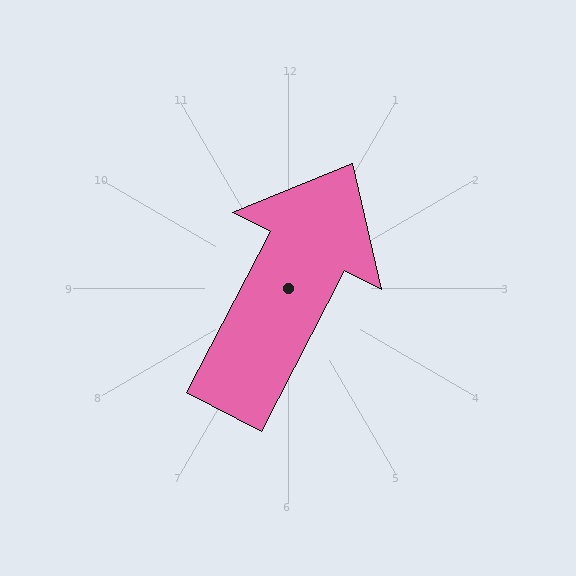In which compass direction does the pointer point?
Northeast.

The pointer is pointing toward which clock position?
Roughly 1 o'clock.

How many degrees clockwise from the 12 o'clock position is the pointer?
Approximately 27 degrees.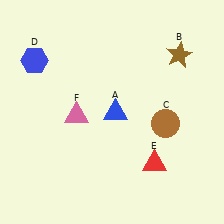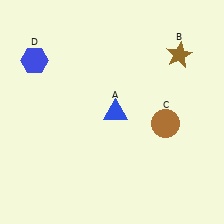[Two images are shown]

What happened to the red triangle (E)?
The red triangle (E) was removed in Image 2. It was in the bottom-right area of Image 1.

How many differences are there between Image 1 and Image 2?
There are 2 differences between the two images.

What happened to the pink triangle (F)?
The pink triangle (F) was removed in Image 2. It was in the bottom-left area of Image 1.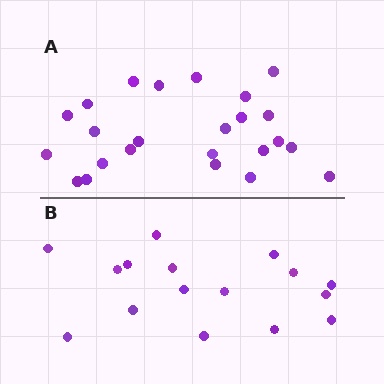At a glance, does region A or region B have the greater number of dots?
Region A (the top region) has more dots.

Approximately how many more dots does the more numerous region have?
Region A has roughly 8 or so more dots than region B.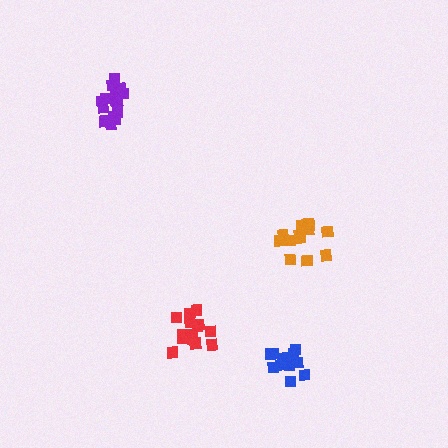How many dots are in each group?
Group 1: 13 dots, Group 2: 16 dots, Group 3: 13 dots, Group 4: 16 dots (58 total).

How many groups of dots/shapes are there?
There are 4 groups.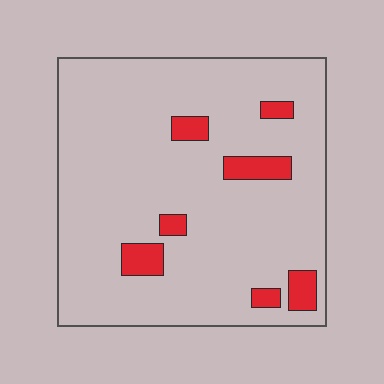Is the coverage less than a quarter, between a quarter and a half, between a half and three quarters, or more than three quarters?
Less than a quarter.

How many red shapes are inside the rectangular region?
7.